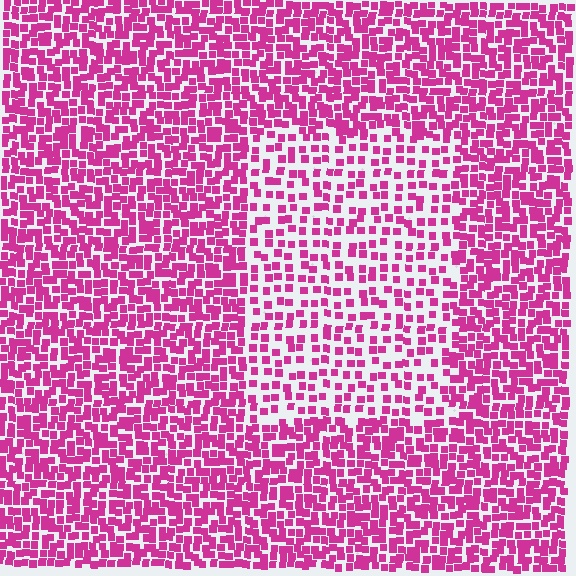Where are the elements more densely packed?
The elements are more densely packed outside the rectangle boundary.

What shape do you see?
I see a rectangle.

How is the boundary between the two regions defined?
The boundary is defined by a change in element density (approximately 1.9x ratio). All elements are the same color, size, and shape.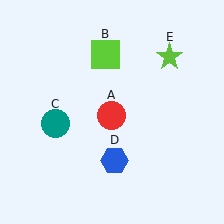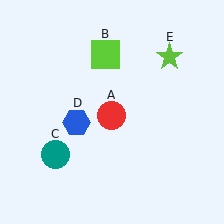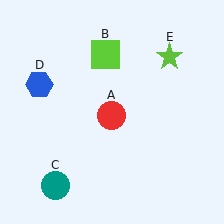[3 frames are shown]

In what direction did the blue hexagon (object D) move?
The blue hexagon (object D) moved up and to the left.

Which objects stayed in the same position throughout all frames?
Red circle (object A) and lime square (object B) and lime star (object E) remained stationary.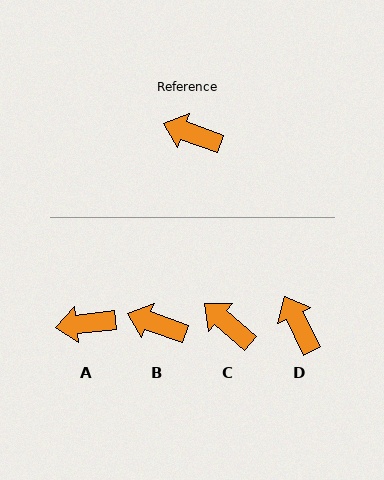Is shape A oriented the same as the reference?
No, it is off by about 26 degrees.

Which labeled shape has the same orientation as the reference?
B.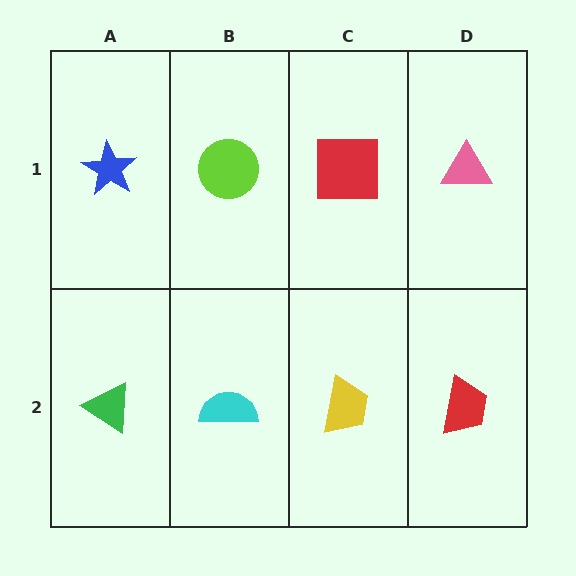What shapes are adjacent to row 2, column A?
A blue star (row 1, column A), a cyan semicircle (row 2, column B).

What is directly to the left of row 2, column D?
A yellow trapezoid.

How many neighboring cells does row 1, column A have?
2.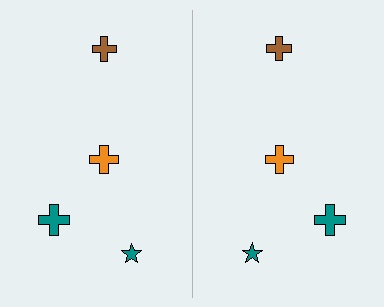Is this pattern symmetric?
Yes, this pattern has bilateral (reflection) symmetry.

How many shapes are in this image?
There are 8 shapes in this image.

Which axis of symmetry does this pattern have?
The pattern has a vertical axis of symmetry running through the center of the image.